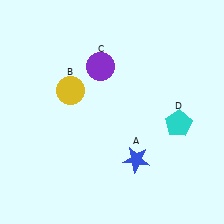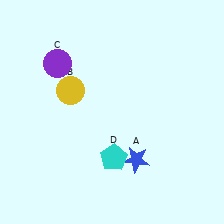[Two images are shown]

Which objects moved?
The objects that moved are: the purple circle (C), the cyan pentagon (D).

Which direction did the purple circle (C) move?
The purple circle (C) moved left.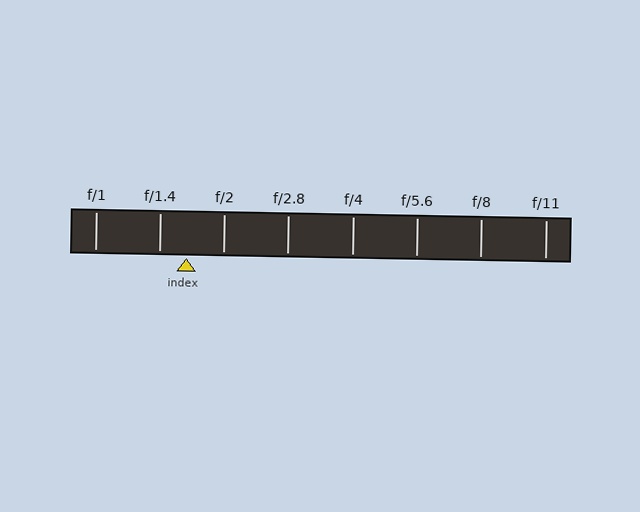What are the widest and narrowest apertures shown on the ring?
The widest aperture shown is f/1 and the narrowest is f/11.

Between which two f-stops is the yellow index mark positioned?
The index mark is between f/1.4 and f/2.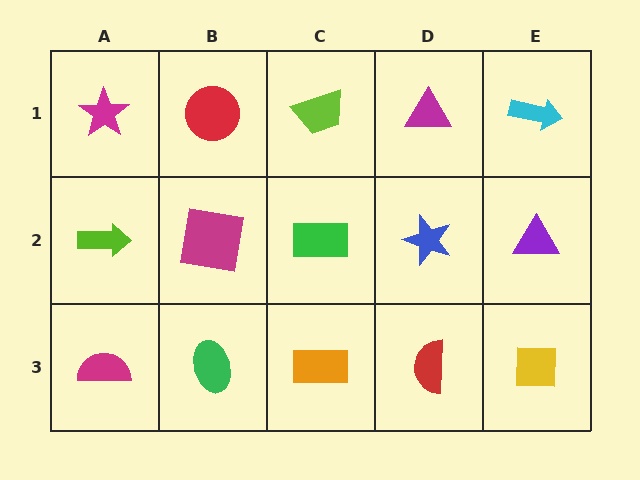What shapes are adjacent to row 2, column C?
A lime trapezoid (row 1, column C), an orange rectangle (row 3, column C), a magenta square (row 2, column B), a blue star (row 2, column D).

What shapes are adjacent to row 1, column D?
A blue star (row 2, column D), a lime trapezoid (row 1, column C), a cyan arrow (row 1, column E).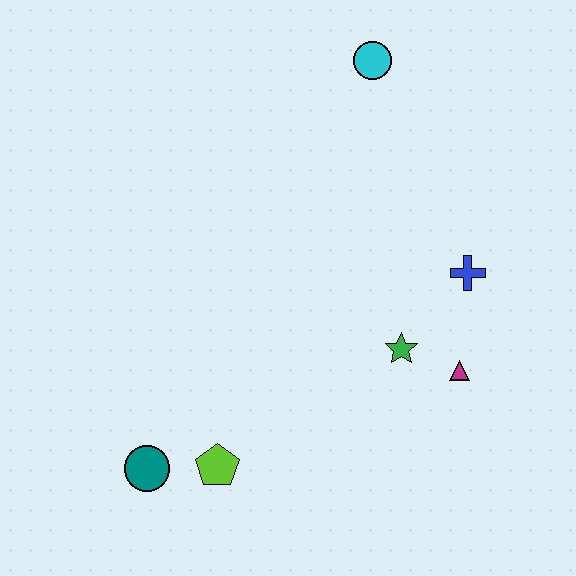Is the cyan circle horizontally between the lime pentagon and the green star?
Yes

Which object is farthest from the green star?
The cyan circle is farthest from the green star.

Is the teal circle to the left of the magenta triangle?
Yes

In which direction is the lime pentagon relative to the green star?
The lime pentagon is to the left of the green star.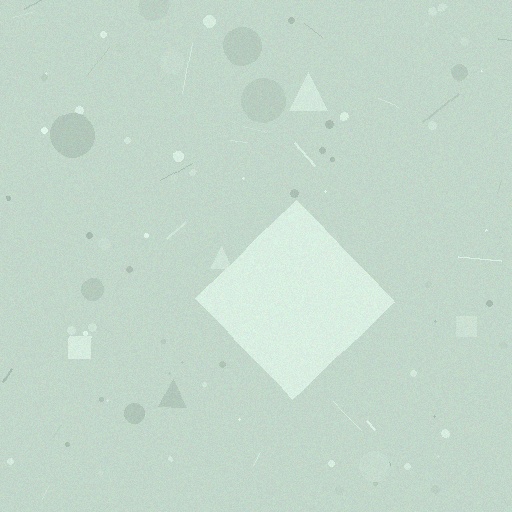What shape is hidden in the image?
A diamond is hidden in the image.